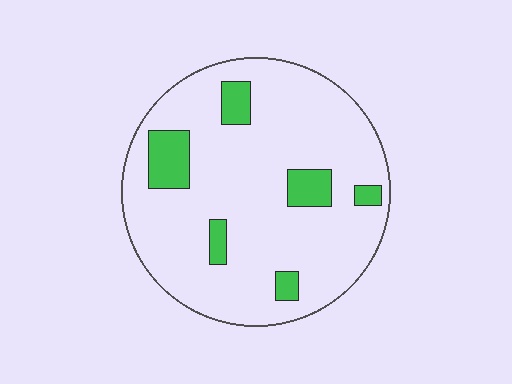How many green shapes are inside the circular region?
6.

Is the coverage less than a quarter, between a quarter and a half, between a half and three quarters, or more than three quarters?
Less than a quarter.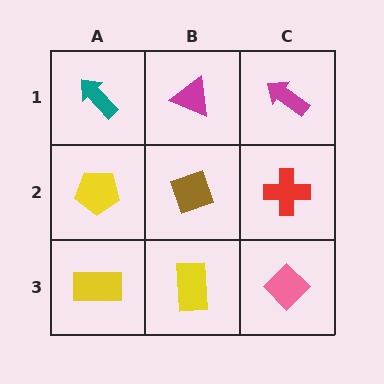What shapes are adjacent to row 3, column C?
A red cross (row 2, column C), a yellow rectangle (row 3, column B).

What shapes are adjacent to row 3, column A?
A yellow pentagon (row 2, column A), a yellow rectangle (row 3, column B).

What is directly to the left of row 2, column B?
A yellow pentagon.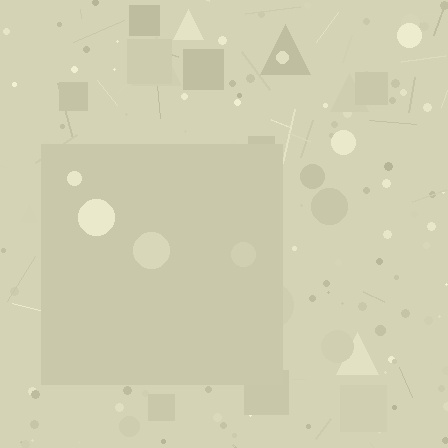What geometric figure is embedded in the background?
A square is embedded in the background.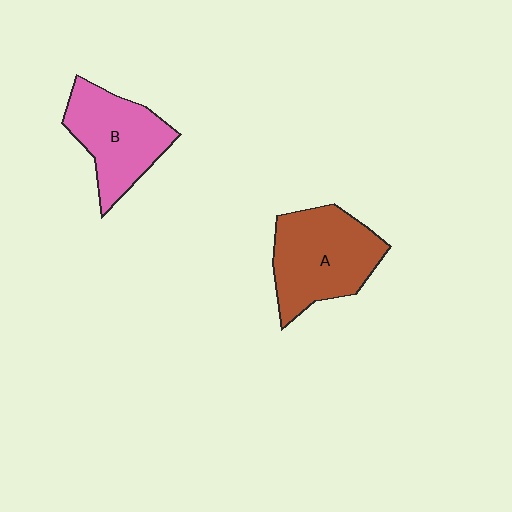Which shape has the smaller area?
Shape B (pink).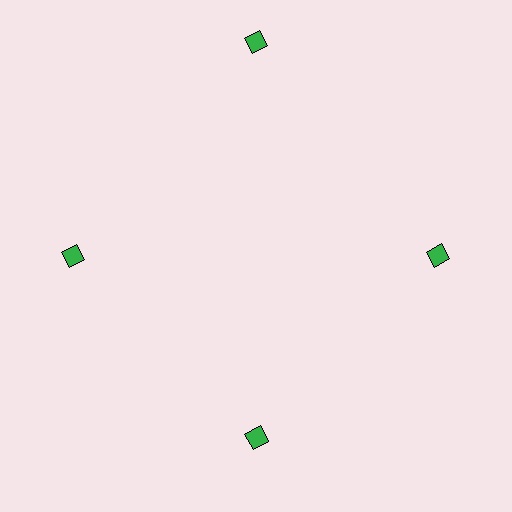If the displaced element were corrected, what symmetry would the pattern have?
It would have 4-fold rotational symmetry — the pattern would map onto itself every 90 degrees.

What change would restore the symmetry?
The symmetry would be restored by moving it inward, back onto the ring so that all 4 diamonds sit at equal angles and equal distance from the center.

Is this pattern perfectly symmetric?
No. The 4 green diamonds are arranged in a ring, but one element near the 12 o'clock position is pushed outward from the center, breaking the 4-fold rotational symmetry.